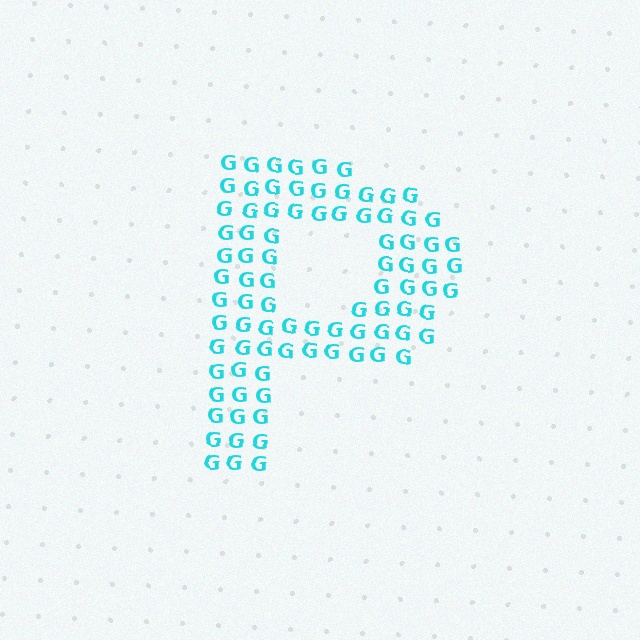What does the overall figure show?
The overall figure shows the letter P.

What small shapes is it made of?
It is made of small letter G's.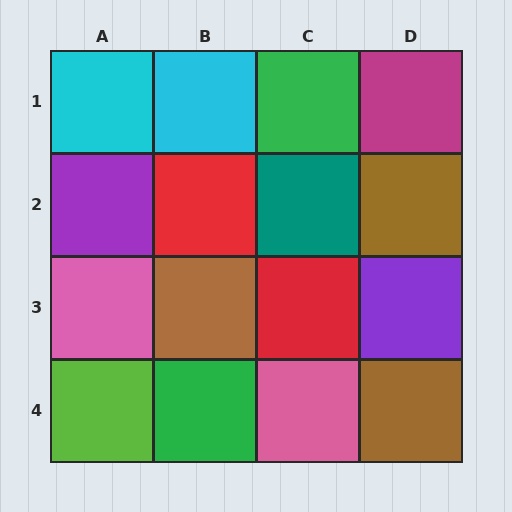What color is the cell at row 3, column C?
Red.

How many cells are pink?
2 cells are pink.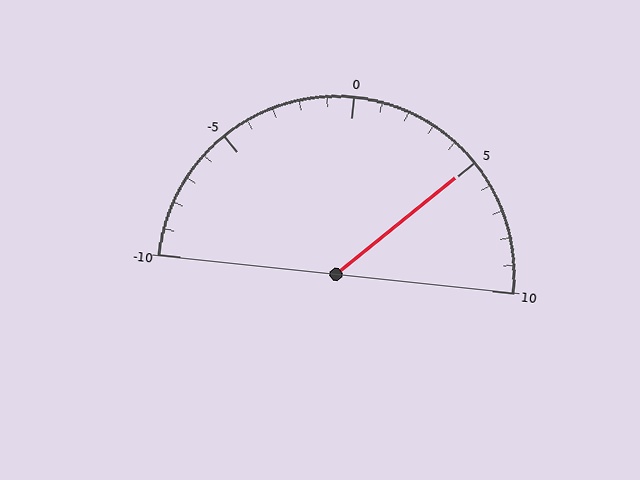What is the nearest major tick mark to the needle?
The nearest major tick mark is 5.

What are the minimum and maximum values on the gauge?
The gauge ranges from -10 to 10.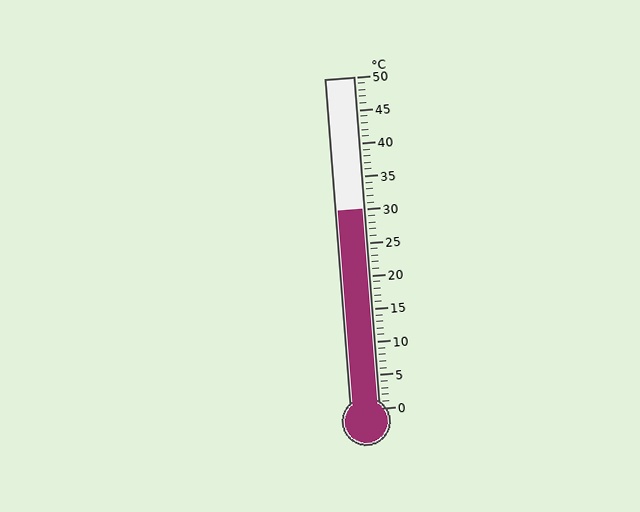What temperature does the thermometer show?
The thermometer shows approximately 30°C.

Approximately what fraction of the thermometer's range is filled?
The thermometer is filled to approximately 60% of its range.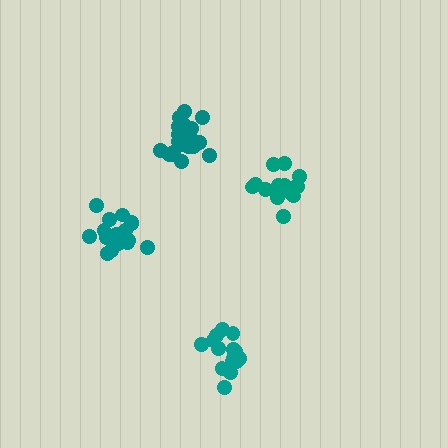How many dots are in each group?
Group 1: 16 dots, Group 2: 15 dots, Group 3: 18 dots, Group 4: 21 dots (70 total).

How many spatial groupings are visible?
There are 4 spatial groupings.